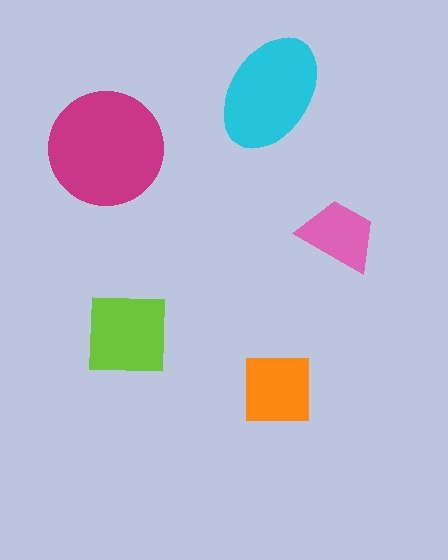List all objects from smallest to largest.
The pink trapezoid, the orange square, the lime square, the cyan ellipse, the magenta circle.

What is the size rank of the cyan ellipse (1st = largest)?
2nd.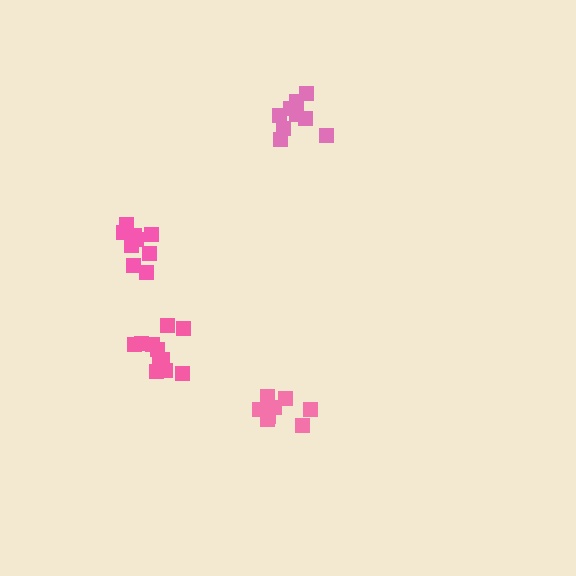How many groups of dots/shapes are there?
There are 4 groups.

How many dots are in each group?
Group 1: 9 dots, Group 2: 10 dots, Group 3: 8 dots, Group 4: 11 dots (38 total).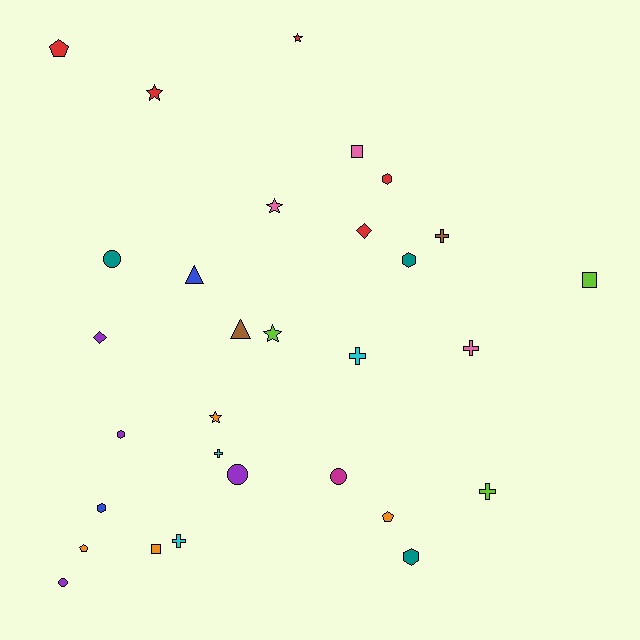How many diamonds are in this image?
There are 2 diamonds.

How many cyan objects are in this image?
There are 3 cyan objects.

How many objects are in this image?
There are 30 objects.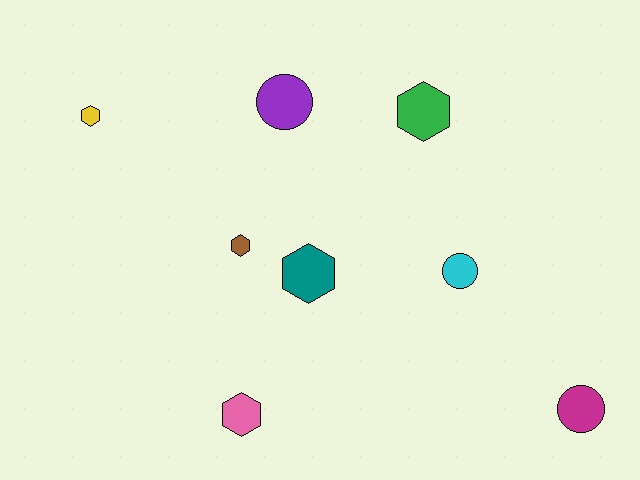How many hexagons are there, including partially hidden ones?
There are 5 hexagons.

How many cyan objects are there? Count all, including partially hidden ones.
There is 1 cyan object.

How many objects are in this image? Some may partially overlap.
There are 8 objects.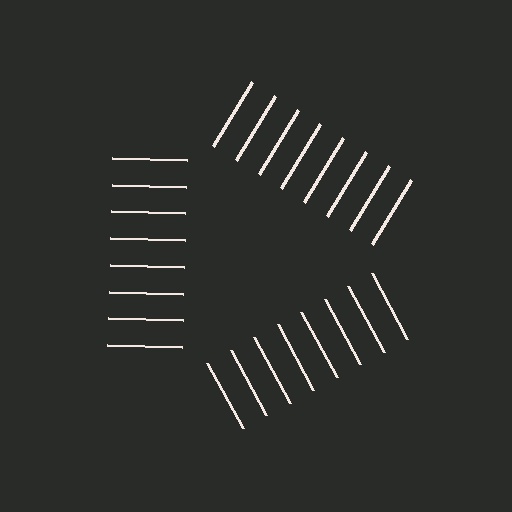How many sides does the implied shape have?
3 sides — the line-ends trace a triangle.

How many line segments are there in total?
24 — 8 along each of the 3 edges.